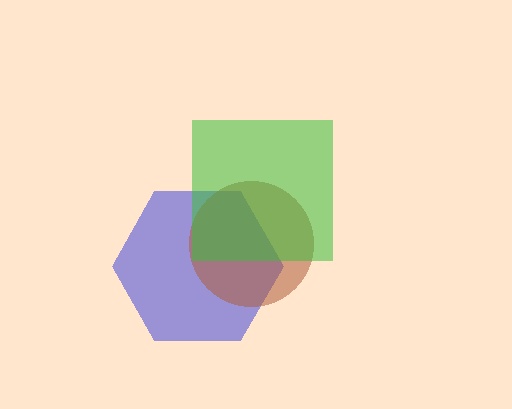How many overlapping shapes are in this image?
There are 3 overlapping shapes in the image.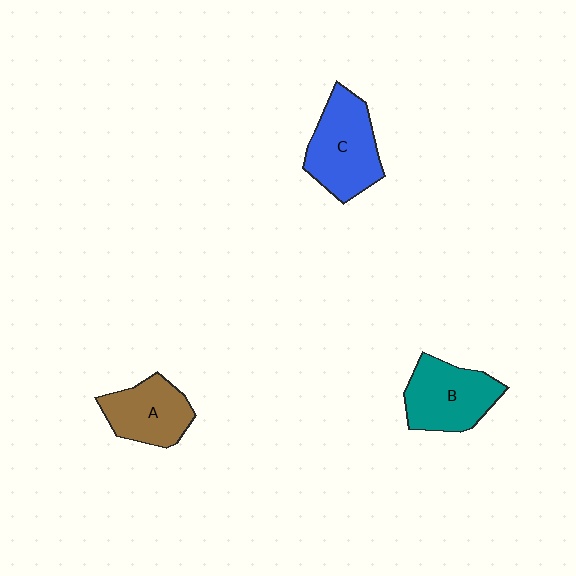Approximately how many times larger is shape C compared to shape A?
Approximately 1.3 times.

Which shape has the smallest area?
Shape A (brown).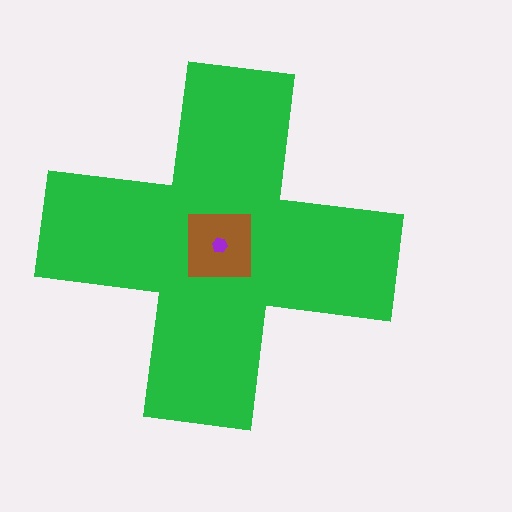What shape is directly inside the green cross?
The brown square.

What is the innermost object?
The purple hexagon.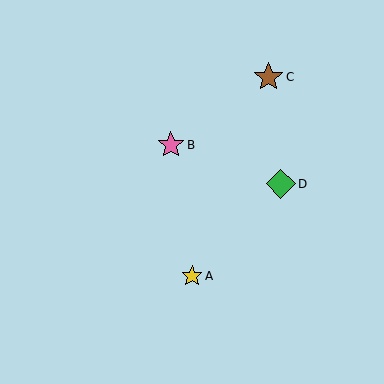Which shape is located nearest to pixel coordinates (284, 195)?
The green diamond (labeled D) at (281, 184) is nearest to that location.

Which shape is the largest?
The green diamond (labeled D) is the largest.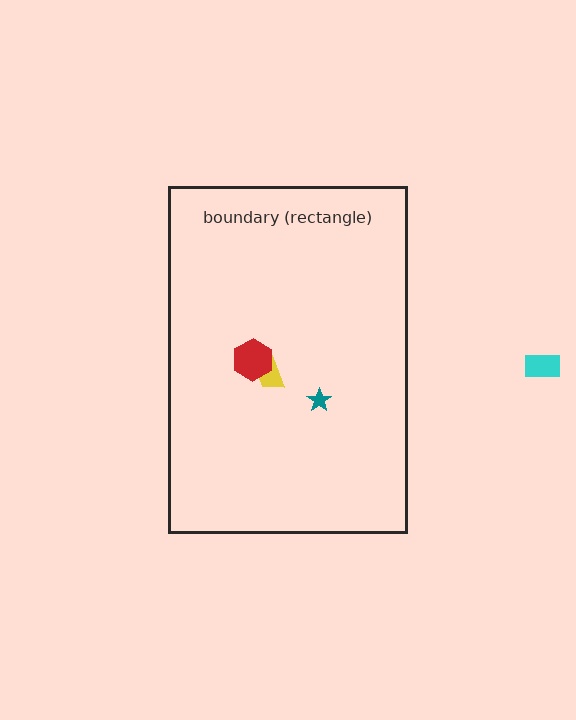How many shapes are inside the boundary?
3 inside, 1 outside.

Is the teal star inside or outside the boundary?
Inside.